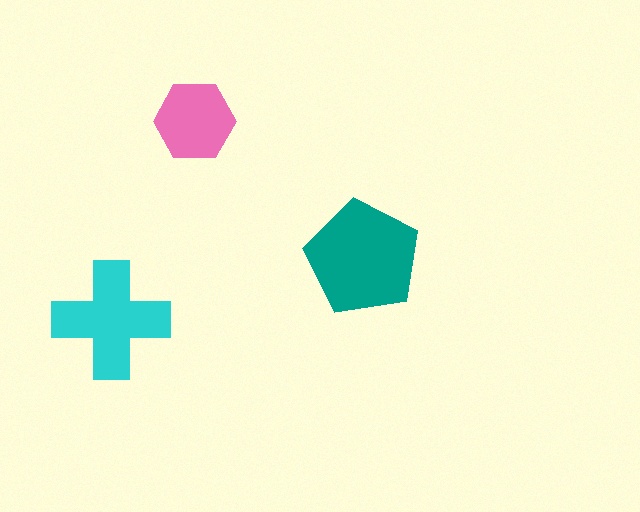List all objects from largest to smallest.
The teal pentagon, the cyan cross, the pink hexagon.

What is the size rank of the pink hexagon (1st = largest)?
3rd.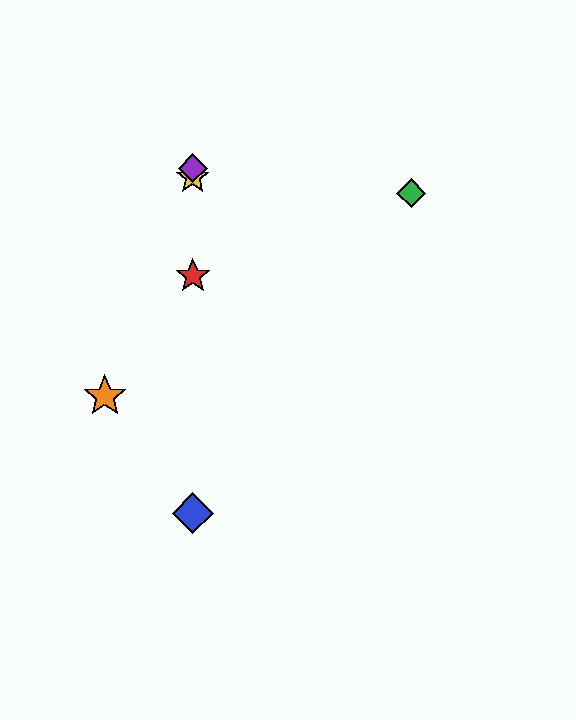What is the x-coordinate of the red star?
The red star is at x≈193.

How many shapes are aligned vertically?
4 shapes (the red star, the blue diamond, the yellow star, the purple diamond) are aligned vertically.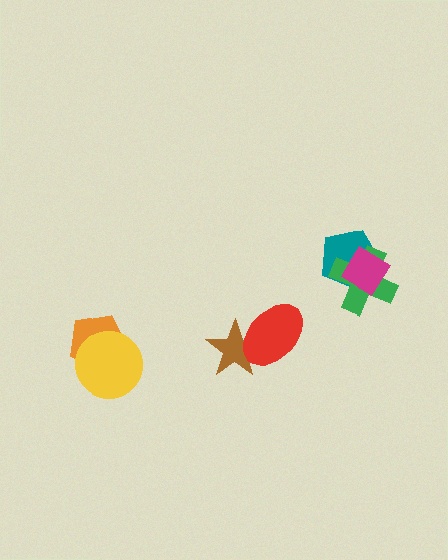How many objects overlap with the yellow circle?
1 object overlaps with the yellow circle.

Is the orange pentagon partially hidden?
Yes, it is partially covered by another shape.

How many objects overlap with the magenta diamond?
2 objects overlap with the magenta diamond.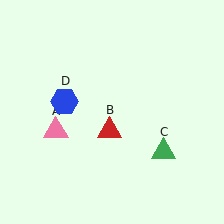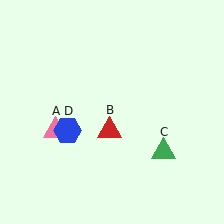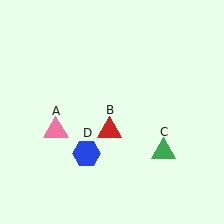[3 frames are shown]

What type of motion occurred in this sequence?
The blue hexagon (object D) rotated counterclockwise around the center of the scene.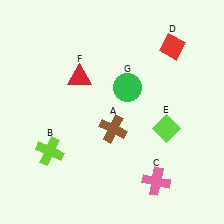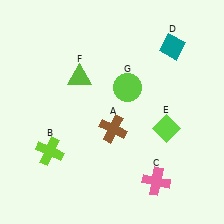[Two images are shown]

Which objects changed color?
D changed from red to teal. F changed from red to lime. G changed from green to lime.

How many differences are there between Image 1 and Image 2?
There are 3 differences between the two images.